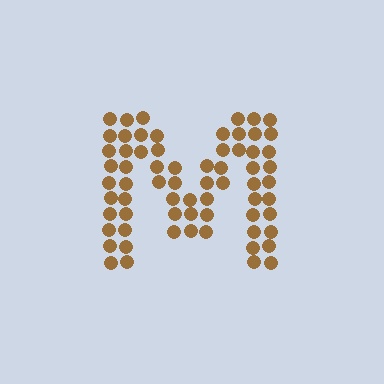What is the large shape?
The large shape is the letter M.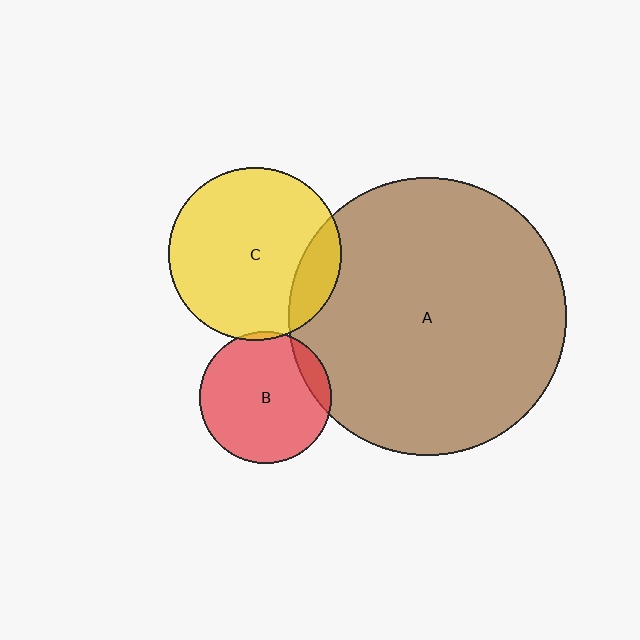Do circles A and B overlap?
Yes.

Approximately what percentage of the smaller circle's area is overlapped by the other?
Approximately 10%.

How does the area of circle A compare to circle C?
Approximately 2.6 times.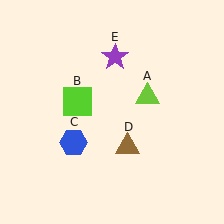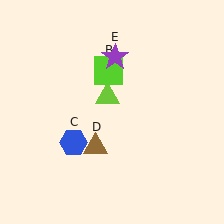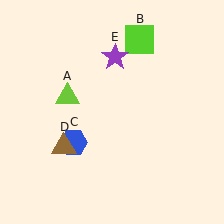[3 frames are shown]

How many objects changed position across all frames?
3 objects changed position: lime triangle (object A), lime square (object B), brown triangle (object D).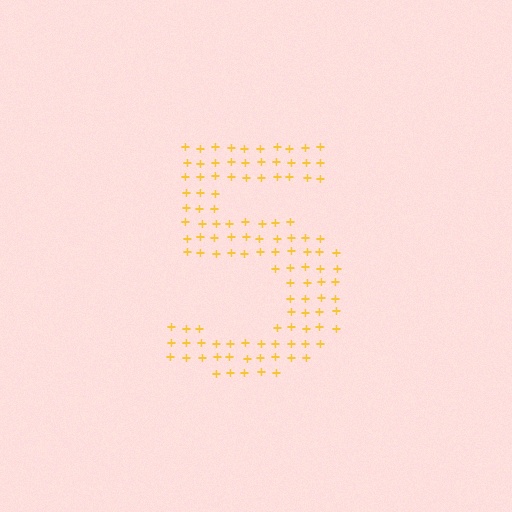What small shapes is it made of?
It is made of small plus signs.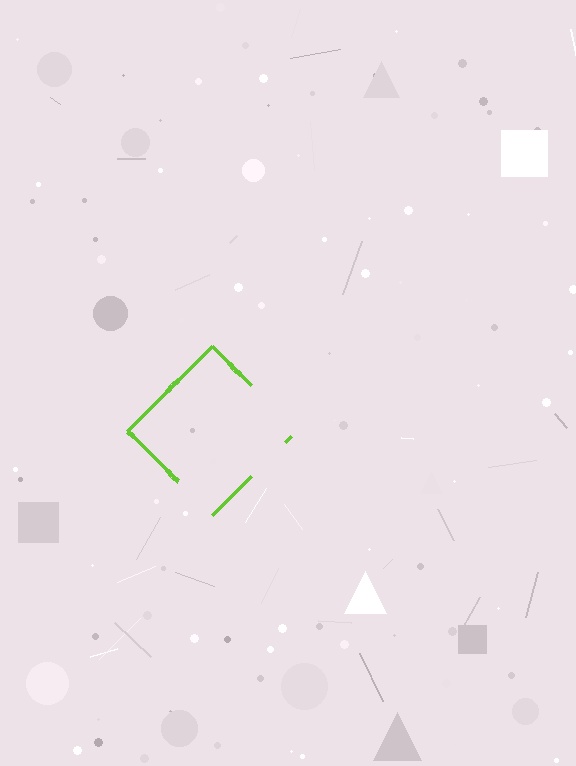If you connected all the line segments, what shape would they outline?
They would outline a diamond.